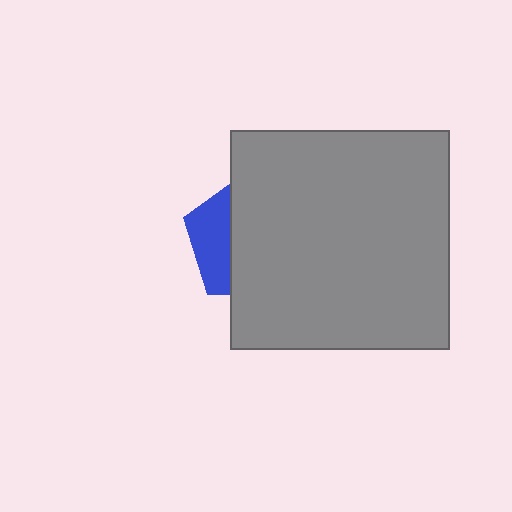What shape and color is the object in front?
The object in front is a gray square.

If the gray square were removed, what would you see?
You would see the complete blue pentagon.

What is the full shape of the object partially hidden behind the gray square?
The partially hidden object is a blue pentagon.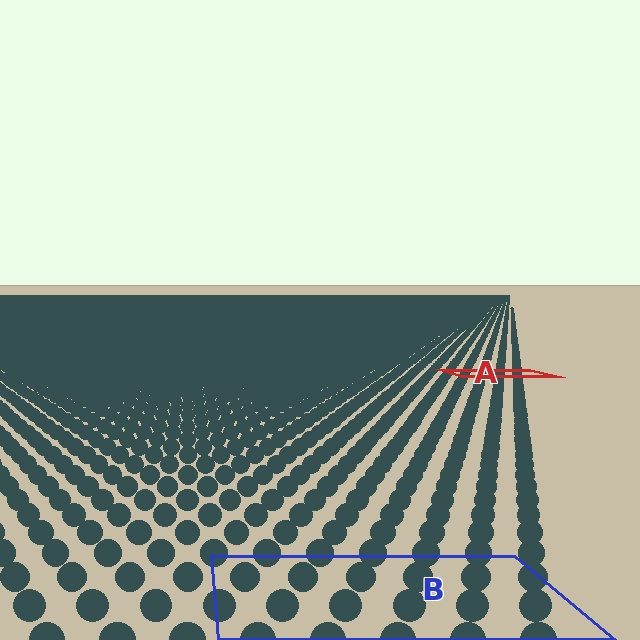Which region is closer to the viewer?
Region B is closer. The texture elements there are larger and more spread out.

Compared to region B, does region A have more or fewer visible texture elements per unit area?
Region A has more texture elements per unit area — they are packed more densely because it is farther away.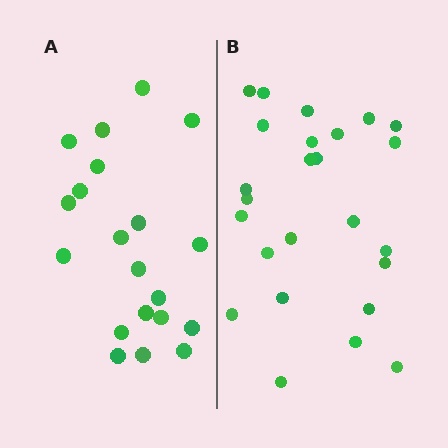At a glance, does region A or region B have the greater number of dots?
Region B (the right region) has more dots.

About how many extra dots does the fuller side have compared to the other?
Region B has about 5 more dots than region A.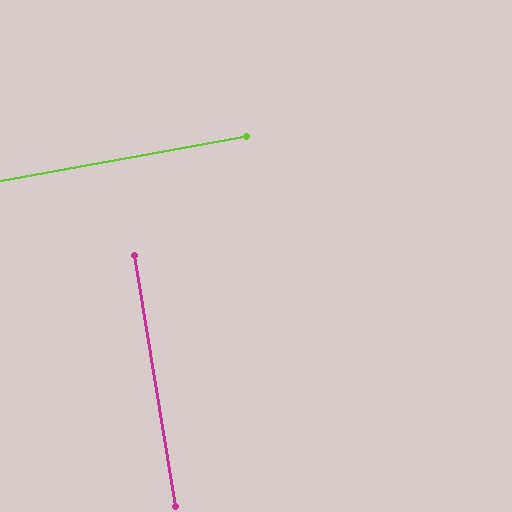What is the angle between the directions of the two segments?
Approximately 89 degrees.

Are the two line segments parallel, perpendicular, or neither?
Perpendicular — they meet at approximately 89°.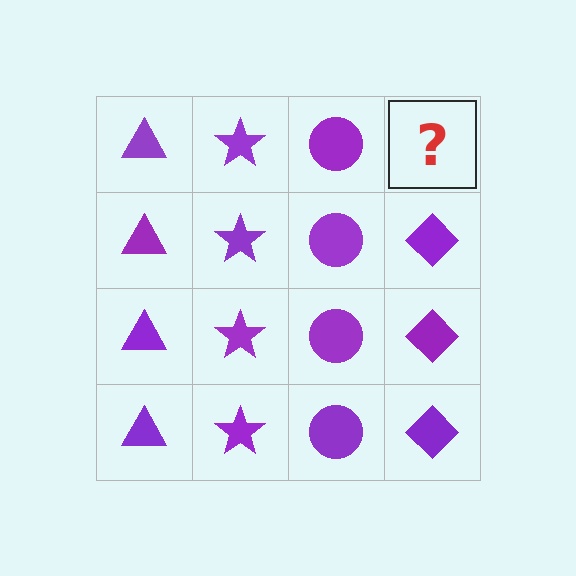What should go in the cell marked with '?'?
The missing cell should contain a purple diamond.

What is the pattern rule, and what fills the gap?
The rule is that each column has a consistent shape. The gap should be filled with a purple diamond.